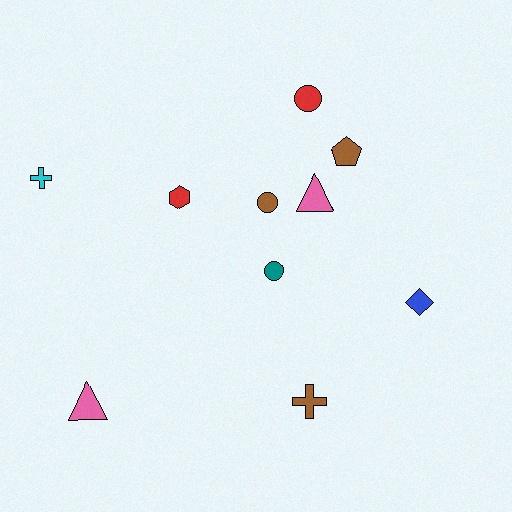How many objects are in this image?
There are 10 objects.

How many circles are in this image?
There are 3 circles.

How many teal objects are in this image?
There is 1 teal object.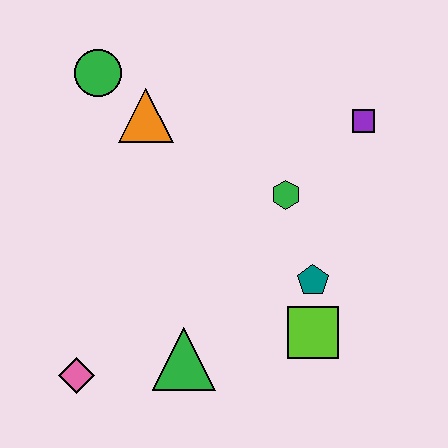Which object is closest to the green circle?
The orange triangle is closest to the green circle.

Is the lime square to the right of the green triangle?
Yes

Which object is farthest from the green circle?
The lime square is farthest from the green circle.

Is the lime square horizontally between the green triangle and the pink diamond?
No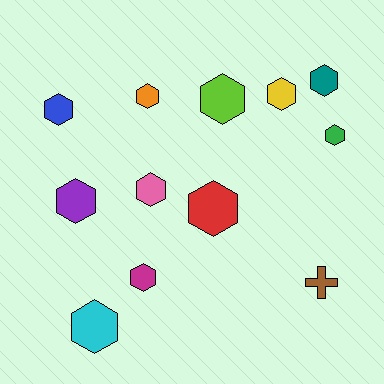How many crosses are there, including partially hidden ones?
There is 1 cross.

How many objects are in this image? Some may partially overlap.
There are 12 objects.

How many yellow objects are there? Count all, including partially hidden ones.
There is 1 yellow object.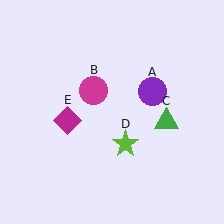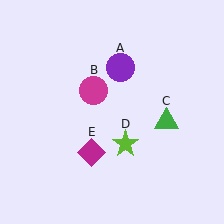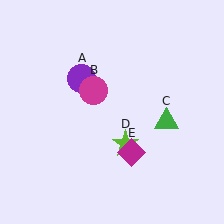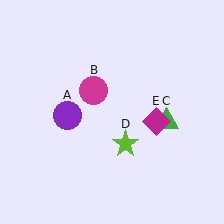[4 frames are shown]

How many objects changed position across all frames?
2 objects changed position: purple circle (object A), magenta diamond (object E).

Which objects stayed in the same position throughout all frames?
Magenta circle (object B) and green triangle (object C) and lime star (object D) remained stationary.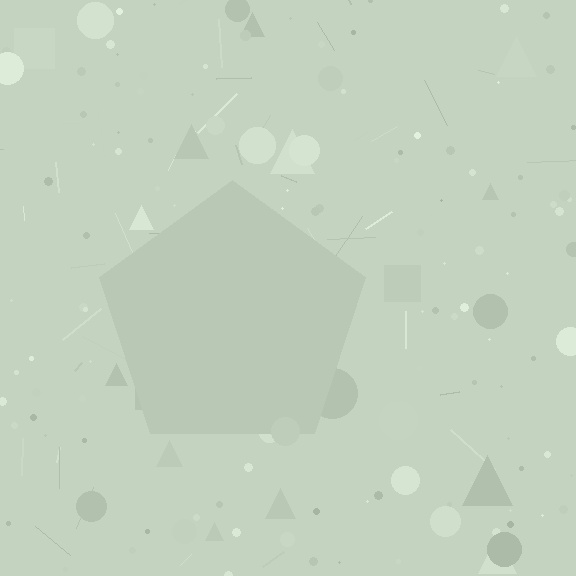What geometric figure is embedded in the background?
A pentagon is embedded in the background.